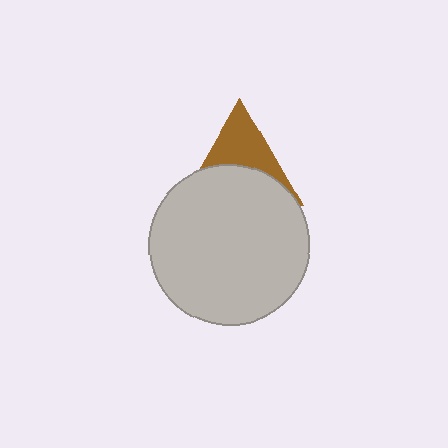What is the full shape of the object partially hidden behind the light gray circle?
The partially hidden object is a brown triangle.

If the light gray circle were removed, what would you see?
You would see the complete brown triangle.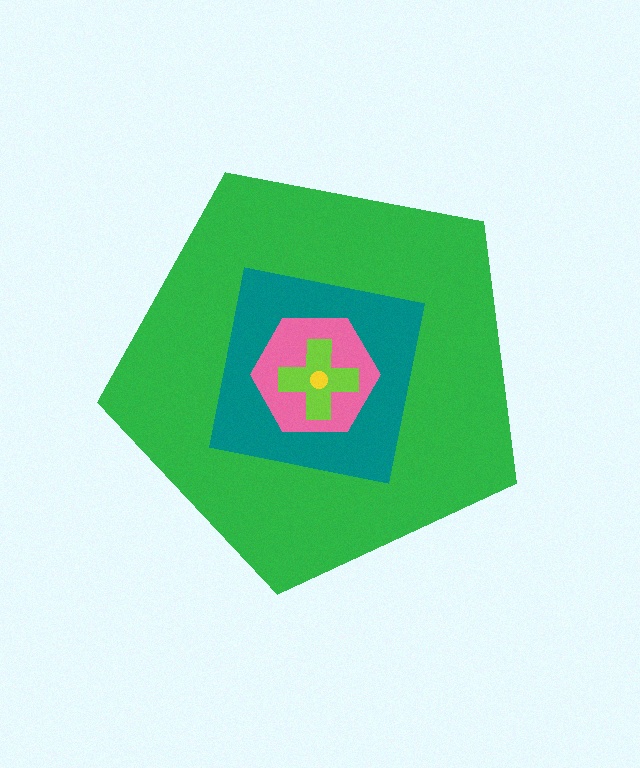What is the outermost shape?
The green pentagon.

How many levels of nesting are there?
5.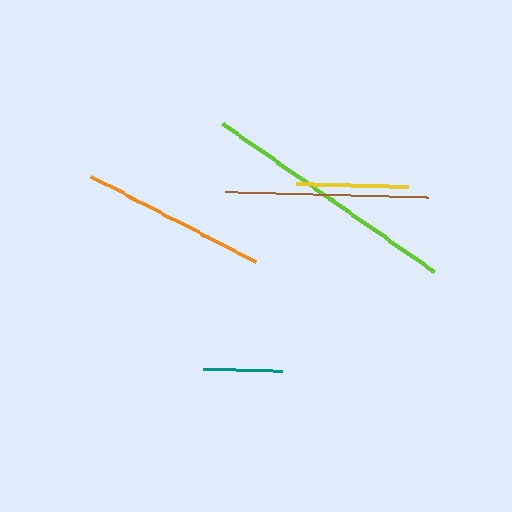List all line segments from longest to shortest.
From longest to shortest: lime, brown, orange, yellow, teal.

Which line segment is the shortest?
The teal line is the shortest at approximately 78 pixels.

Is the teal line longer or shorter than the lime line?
The lime line is longer than the teal line.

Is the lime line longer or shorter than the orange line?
The lime line is longer than the orange line.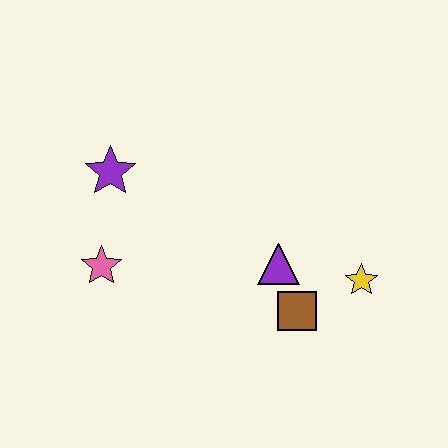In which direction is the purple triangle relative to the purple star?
The purple triangle is to the right of the purple star.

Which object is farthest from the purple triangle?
The purple star is farthest from the purple triangle.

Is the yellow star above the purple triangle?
No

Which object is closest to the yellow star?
The brown square is closest to the yellow star.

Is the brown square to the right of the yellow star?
No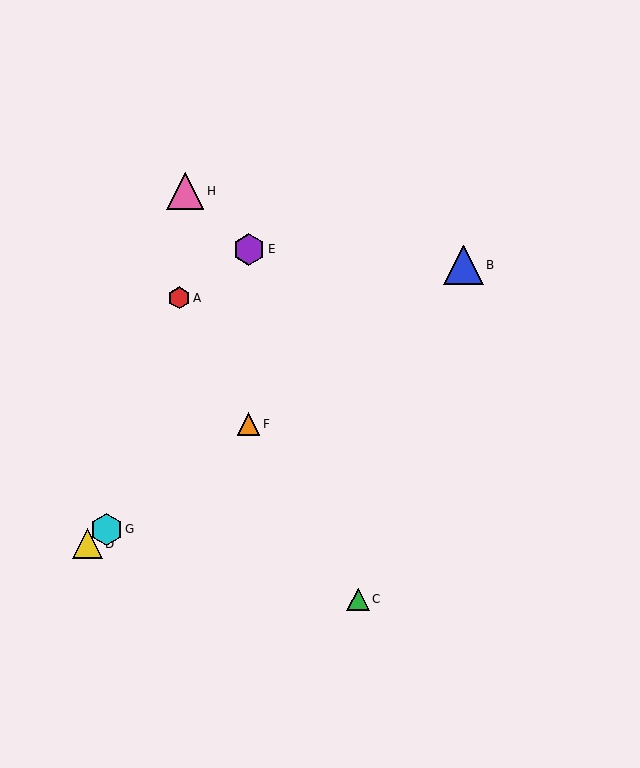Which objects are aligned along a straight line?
Objects B, D, F, G are aligned along a straight line.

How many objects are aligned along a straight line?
4 objects (B, D, F, G) are aligned along a straight line.